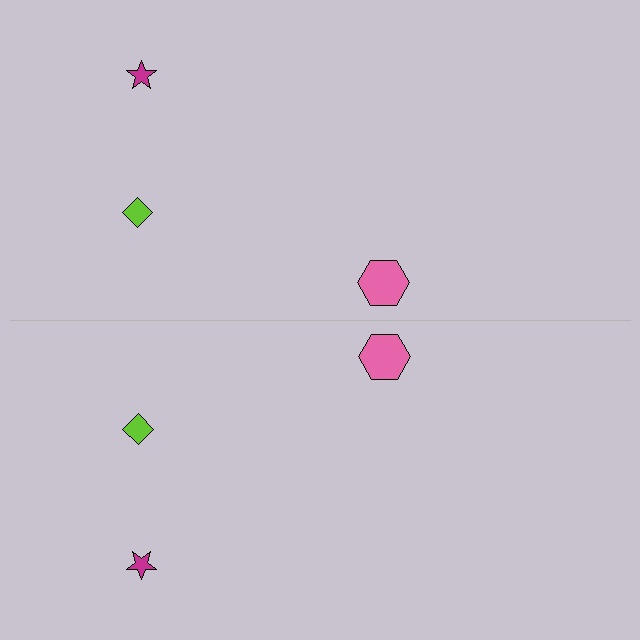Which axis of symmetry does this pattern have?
The pattern has a horizontal axis of symmetry running through the center of the image.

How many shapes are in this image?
There are 6 shapes in this image.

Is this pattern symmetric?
Yes, this pattern has bilateral (reflection) symmetry.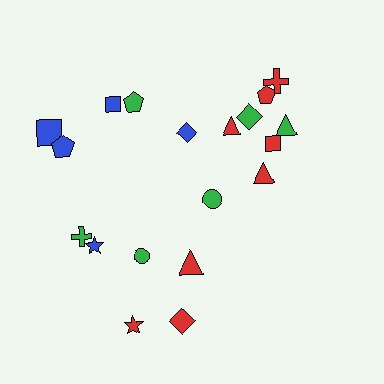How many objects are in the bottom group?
There are 6 objects.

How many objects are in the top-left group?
There are 5 objects.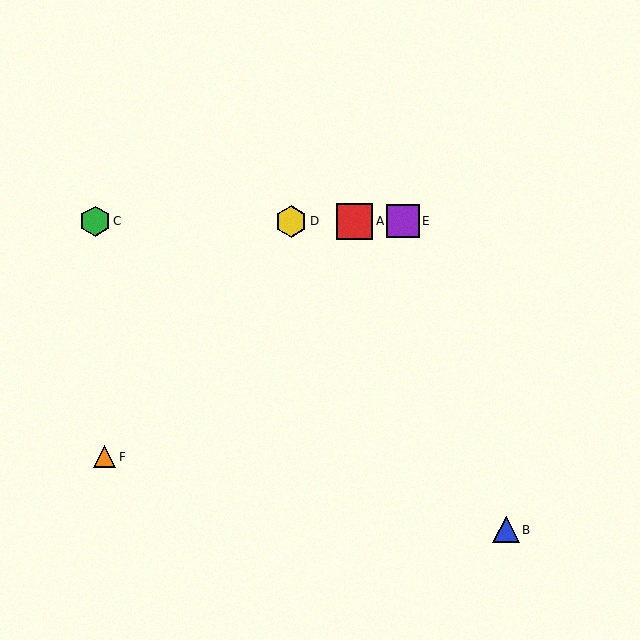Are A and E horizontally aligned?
Yes, both are at y≈221.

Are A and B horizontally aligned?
No, A is at y≈221 and B is at y≈530.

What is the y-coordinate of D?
Object D is at y≈221.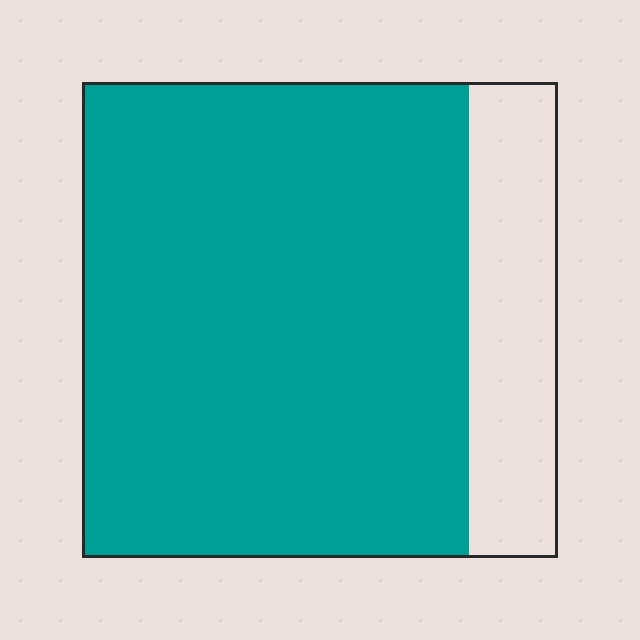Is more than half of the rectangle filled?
Yes.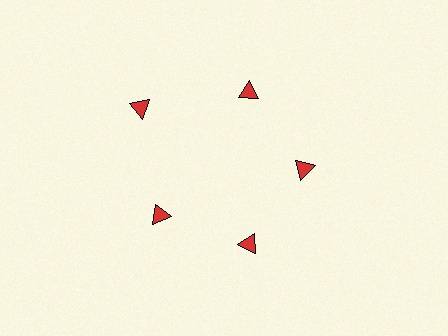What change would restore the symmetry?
The symmetry would be restored by moving it inward, back onto the ring so that all 5 triangles sit at equal angles and equal distance from the center.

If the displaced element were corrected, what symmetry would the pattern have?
It would have 5-fold rotational symmetry — the pattern would map onto itself every 72 degrees.